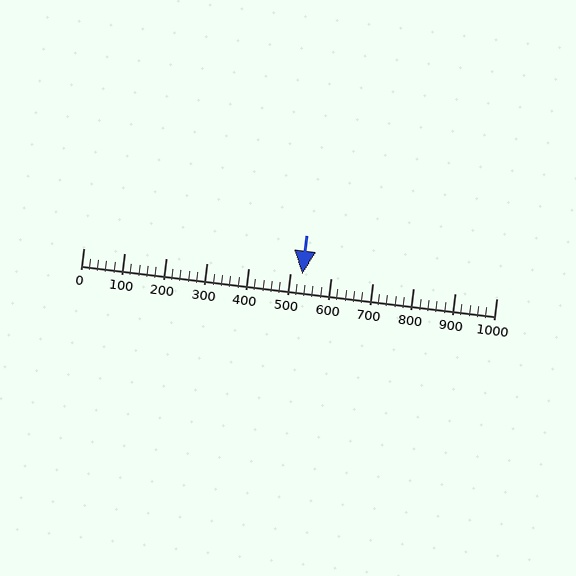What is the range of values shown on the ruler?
The ruler shows values from 0 to 1000.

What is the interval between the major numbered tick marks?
The major tick marks are spaced 100 units apart.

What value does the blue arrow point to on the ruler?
The blue arrow points to approximately 530.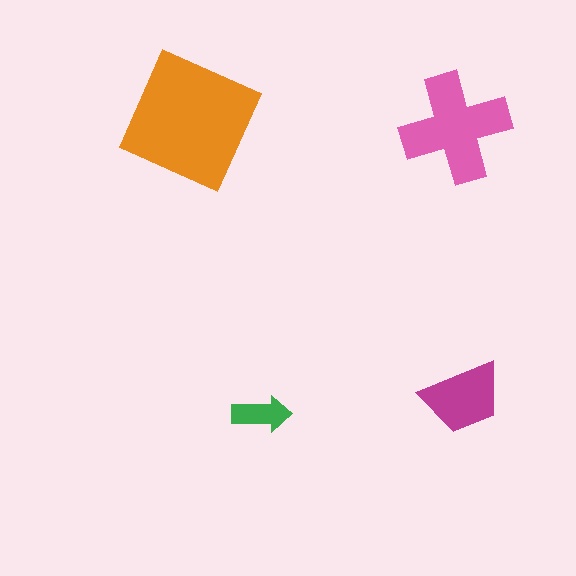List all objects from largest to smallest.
The orange square, the pink cross, the magenta trapezoid, the green arrow.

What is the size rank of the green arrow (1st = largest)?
4th.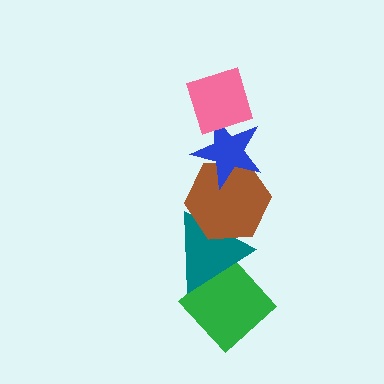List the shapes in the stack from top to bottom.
From top to bottom: the pink diamond, the blue star, the brown hexagon, the teal triangle, the green diamond.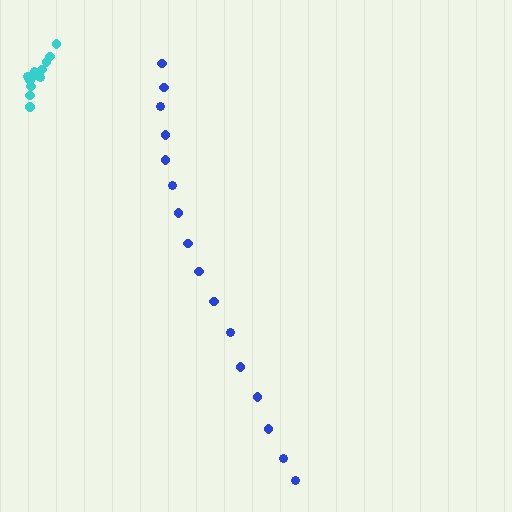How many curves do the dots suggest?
There are 2 distinct paths.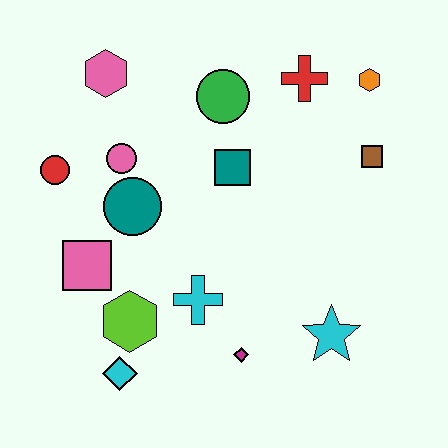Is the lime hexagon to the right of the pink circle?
Yes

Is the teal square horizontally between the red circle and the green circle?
No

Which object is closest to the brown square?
The orange hexagon is closest to the brown square.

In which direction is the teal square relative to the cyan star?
The teal square is above the cyan star.